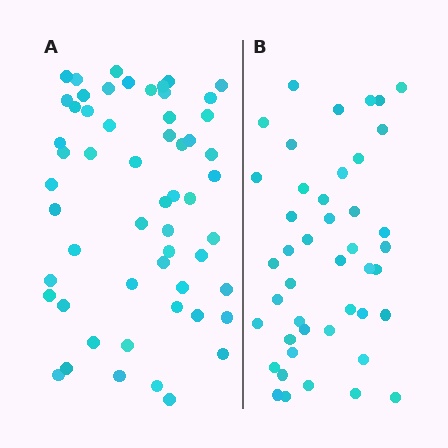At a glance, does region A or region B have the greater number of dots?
Region A (the left region) has more dots.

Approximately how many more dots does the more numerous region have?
Region A has roughly 12 or so more dots than region B.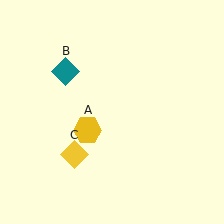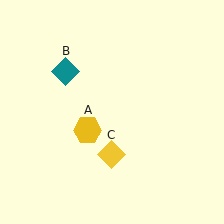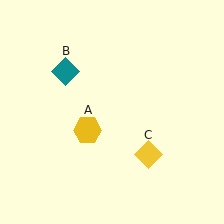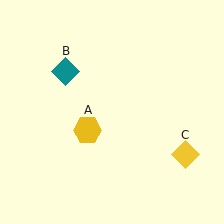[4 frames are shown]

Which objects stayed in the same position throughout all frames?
Yellow hexagon (object A) and teal diamond (object B) remained stationary.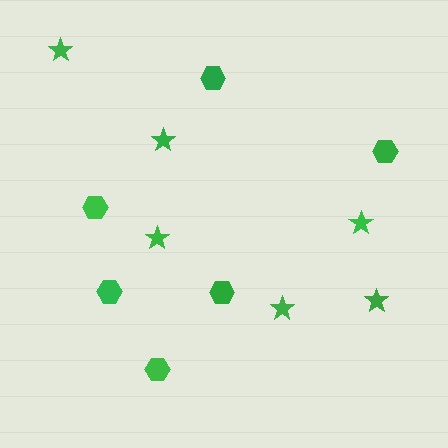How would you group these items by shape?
There are 2 groups: one group of hexagons (6) and one group of stars (6).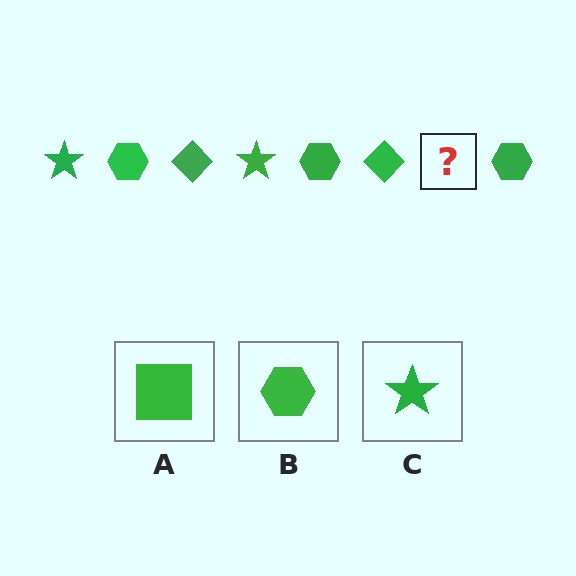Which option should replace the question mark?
Option C.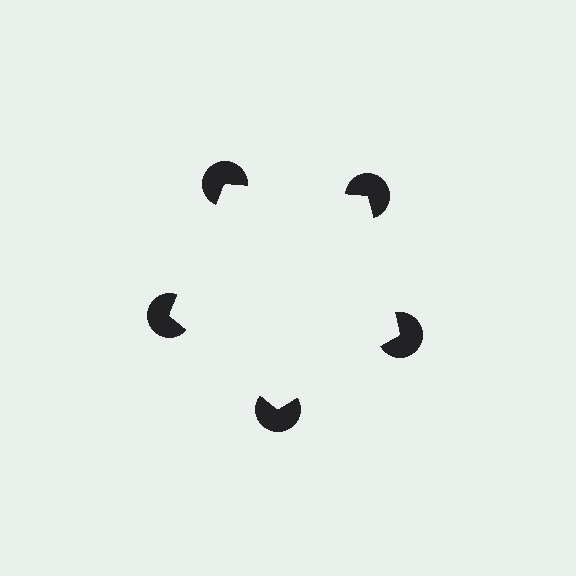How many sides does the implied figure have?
5 sides.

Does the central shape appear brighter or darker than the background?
It typically appears slightly brighter than the background, even though no actual brightness change is drawn.